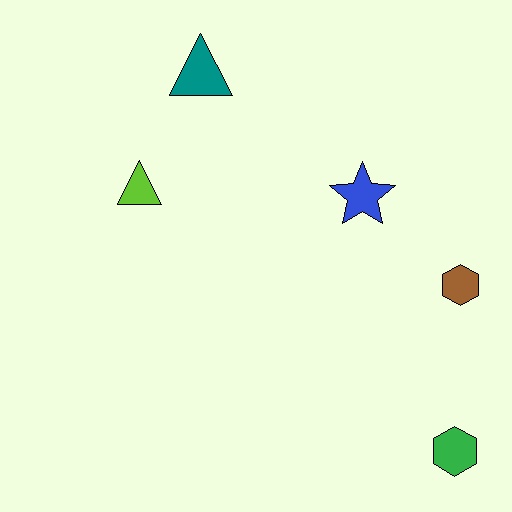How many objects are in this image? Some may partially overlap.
There are 5 objects.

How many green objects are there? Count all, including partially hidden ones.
There is 1 green object.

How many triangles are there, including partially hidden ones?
There are 2 triangles.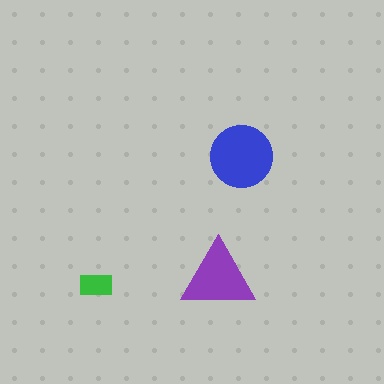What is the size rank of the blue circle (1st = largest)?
1st.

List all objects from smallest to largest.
The green rectangle, the purple triangle, the blue circle.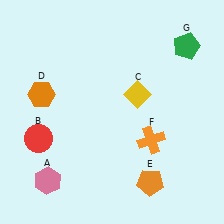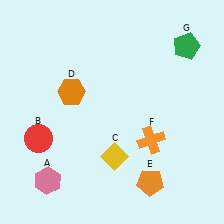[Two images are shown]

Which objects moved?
The objects that moved are: the yellow diamond (C), the orange hexagon (D).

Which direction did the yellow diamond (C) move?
The yellow diamond (C) moved down.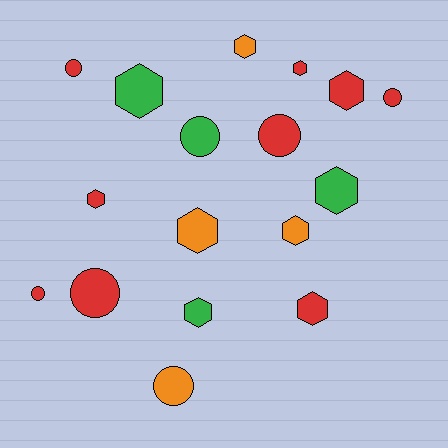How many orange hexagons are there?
There are 3 orange hexagons.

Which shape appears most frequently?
Hexagon, with 10 objects.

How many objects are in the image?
There are 17 objects.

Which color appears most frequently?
Red, with 9 objects.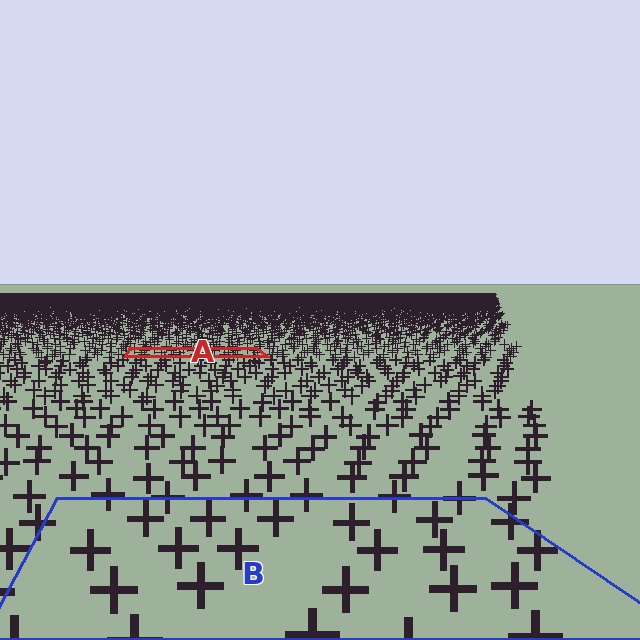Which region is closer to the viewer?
Region B is closer. The texture elements there are larger and more spread out.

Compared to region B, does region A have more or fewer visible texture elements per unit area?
Region A has more texture elements per unit area — they are packed more densely because it is farther away.